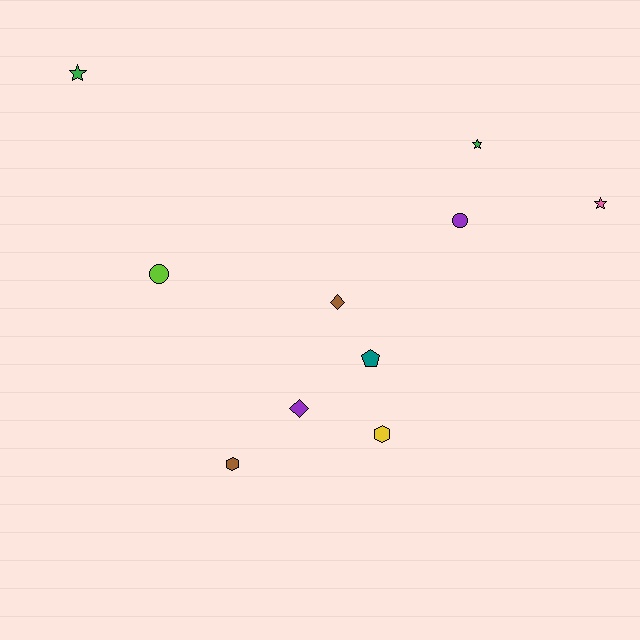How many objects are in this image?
There are 10 objects.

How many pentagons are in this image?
There is 1 pentagon.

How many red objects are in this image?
There are no red objects.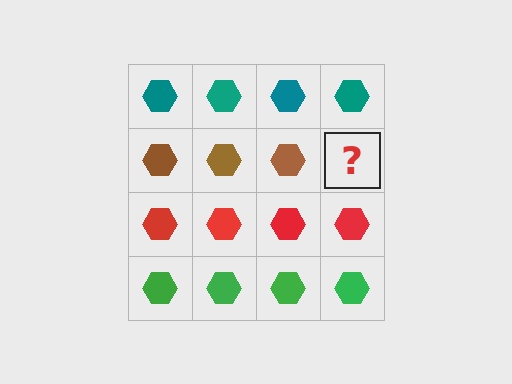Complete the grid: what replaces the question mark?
The question mark should be replaced with a brown hexagon.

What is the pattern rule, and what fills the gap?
The rule is that each row has a consistent color. The gap should be filled with a brown hexagon.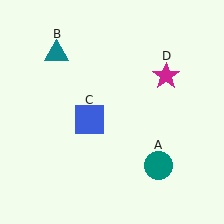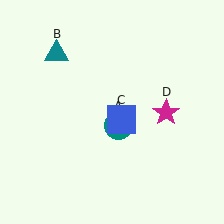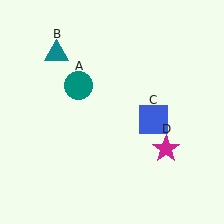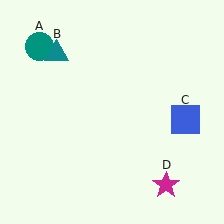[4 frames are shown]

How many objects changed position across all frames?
3 objects changed position: teal circle (object A), blue square (object C), magenta star (object D).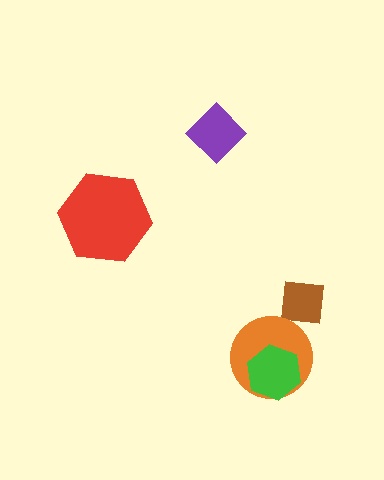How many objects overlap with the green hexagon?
1 object overlaps with the green hexagon.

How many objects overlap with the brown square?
0 objects overlap with the brown square.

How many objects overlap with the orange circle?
1 object overlaps with the orange circle.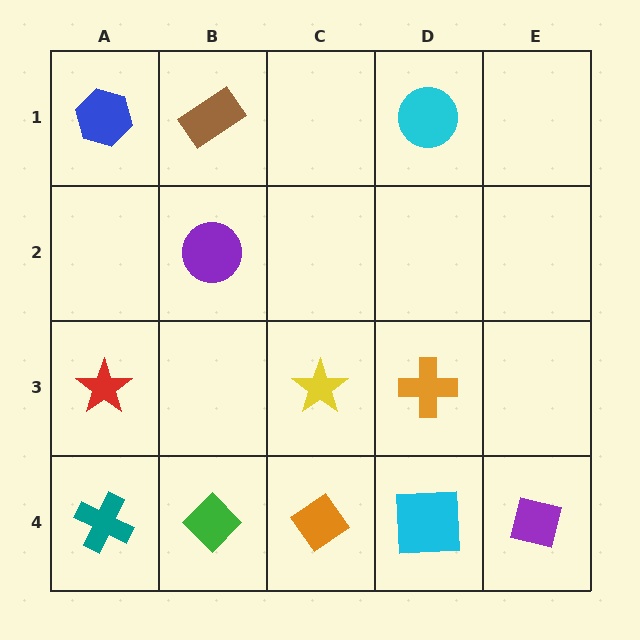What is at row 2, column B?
A purple circle.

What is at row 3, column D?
An orange cross.